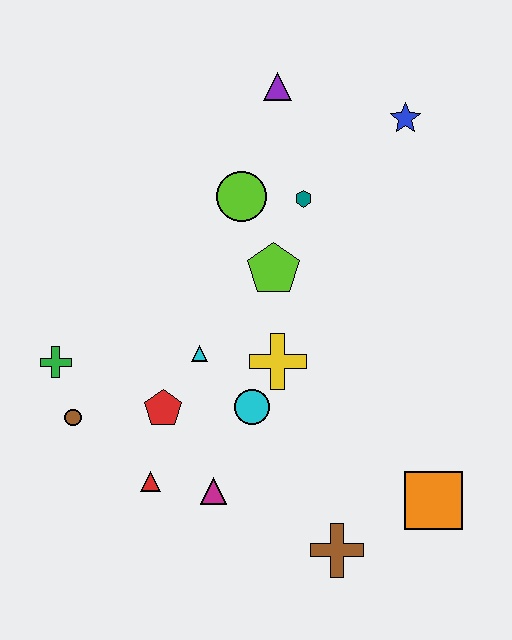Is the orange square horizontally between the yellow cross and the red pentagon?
No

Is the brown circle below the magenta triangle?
No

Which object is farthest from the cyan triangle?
The blue star is farthest from the cyan triangle.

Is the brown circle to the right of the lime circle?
No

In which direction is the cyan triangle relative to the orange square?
The cyan triangle is to the left of the orange square.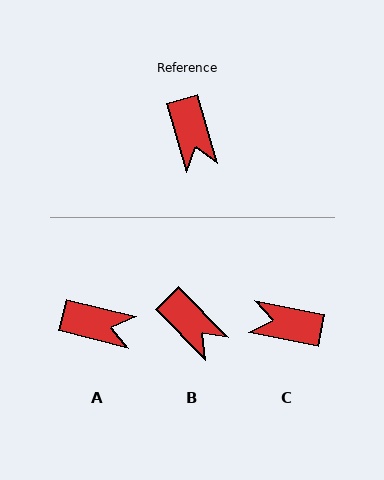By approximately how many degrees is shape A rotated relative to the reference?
Approximately 60 degrees counter-clockwise.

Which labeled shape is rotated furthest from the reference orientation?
C, about 117 degrees away.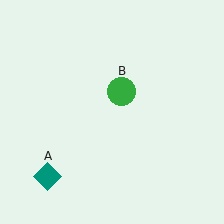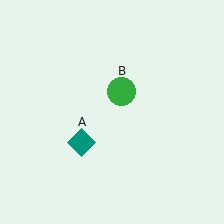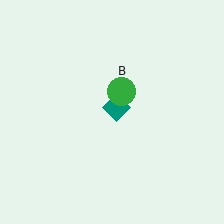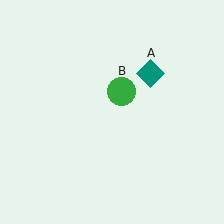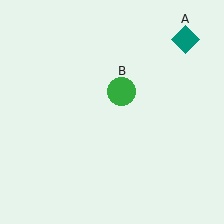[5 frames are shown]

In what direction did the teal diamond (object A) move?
The teal diamond (object A) moved up and to the right.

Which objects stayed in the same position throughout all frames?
Green circle (object B) remained stationary.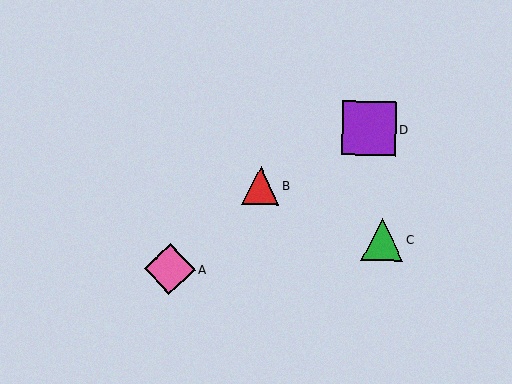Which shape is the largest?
The purple square (labeled D) is the largest.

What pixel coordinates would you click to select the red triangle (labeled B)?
Click at (260, 186) to select the red triangle B.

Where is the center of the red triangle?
The center of the red triangle is at (260, 186).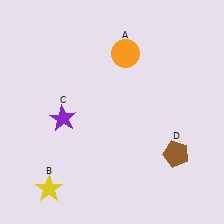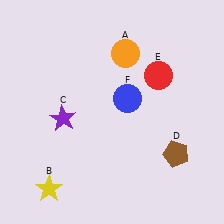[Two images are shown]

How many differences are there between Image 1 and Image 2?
There are 2 differences between the two images.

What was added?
A red circle (E), a blue circle (F) were added in Image 2.